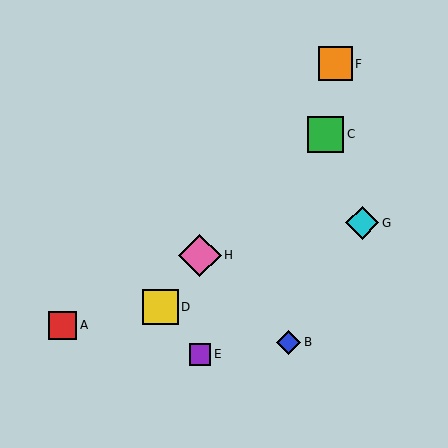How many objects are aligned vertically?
2 objects (E, H) are aligned vertically.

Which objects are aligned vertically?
Objects E, H are aligned vertically.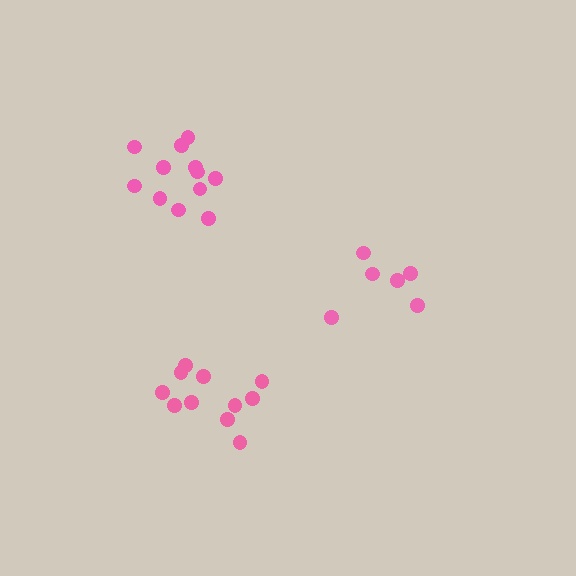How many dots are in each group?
Group 1: 6 dots, Group 2: 12 dots, Group 3: 11 dots (29 total).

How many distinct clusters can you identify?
There are 3 distinct clusters.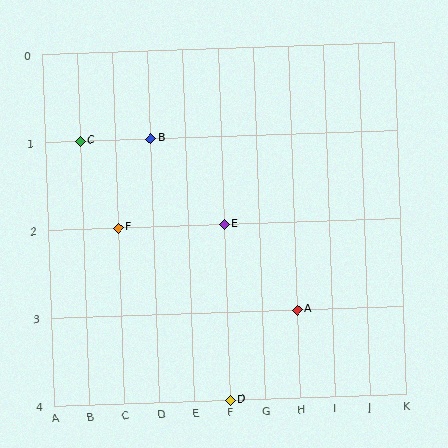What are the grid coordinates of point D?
Point D is at grid coordinates (F, 4).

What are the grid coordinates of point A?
Point A is at grid coordinates (H, 3).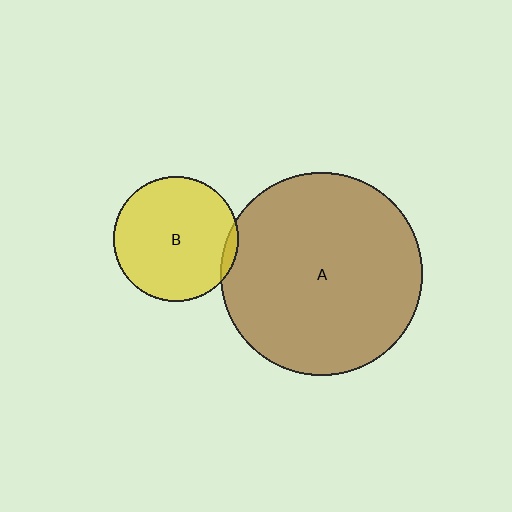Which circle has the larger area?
Circle A (brown).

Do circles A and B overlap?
Yes.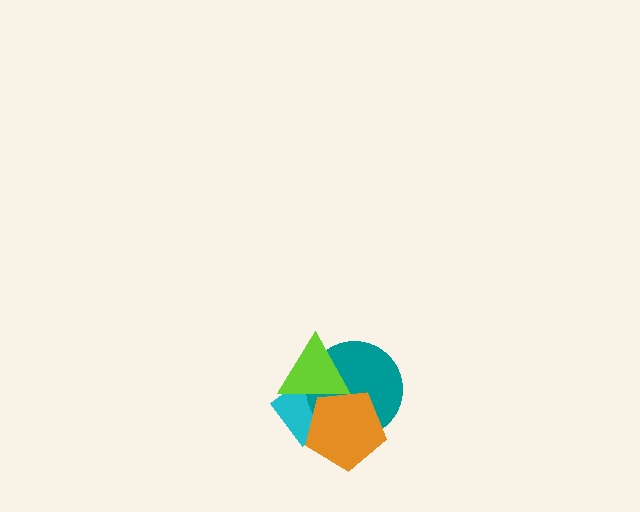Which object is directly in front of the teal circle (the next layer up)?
The lime triangle is directly in front of the teal circle.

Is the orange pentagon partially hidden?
No, no other shape covers it.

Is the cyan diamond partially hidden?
Yes, it is partially covered by another shape.